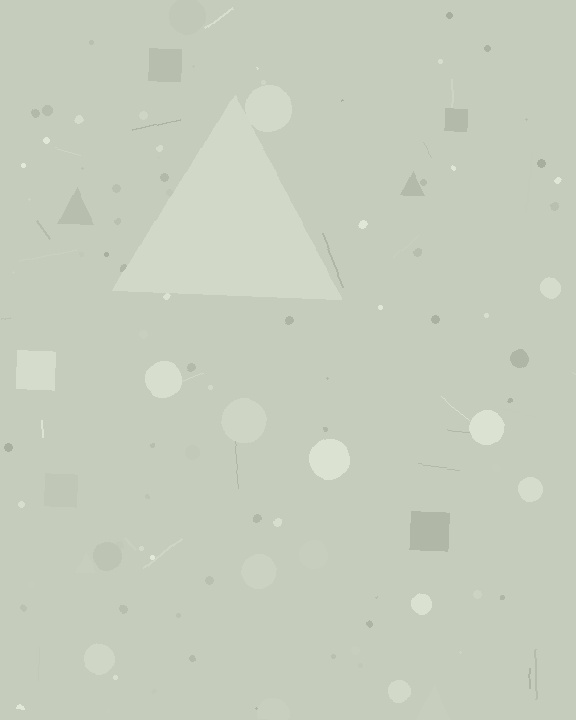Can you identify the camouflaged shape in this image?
The camouflaged shape is a triangle.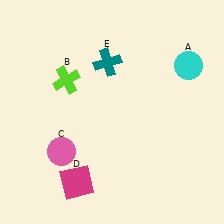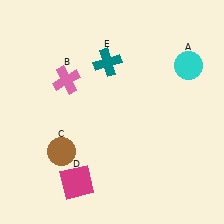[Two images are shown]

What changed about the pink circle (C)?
In Image 1, C is pink. In Image 2, it changed to brown.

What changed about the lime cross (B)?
In Image 1, B is lime. In Image 2, it changed to pink.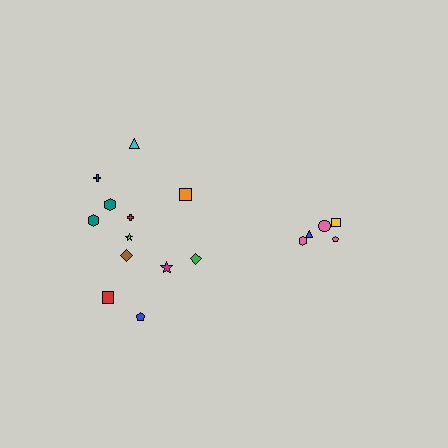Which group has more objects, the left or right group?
The left group.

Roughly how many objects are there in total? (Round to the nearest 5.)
Roughly 15 objects in total.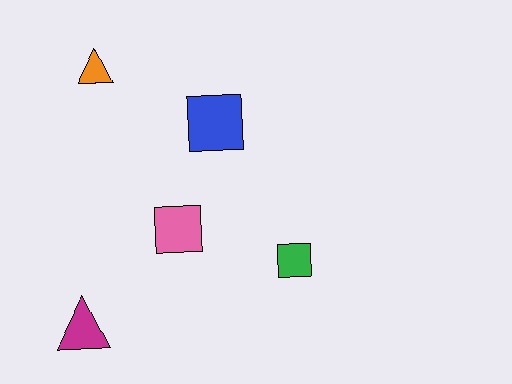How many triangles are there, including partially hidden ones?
There are 2 triangles.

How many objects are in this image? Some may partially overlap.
There are 5 objects.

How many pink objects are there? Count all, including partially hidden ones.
There is 1 pink object.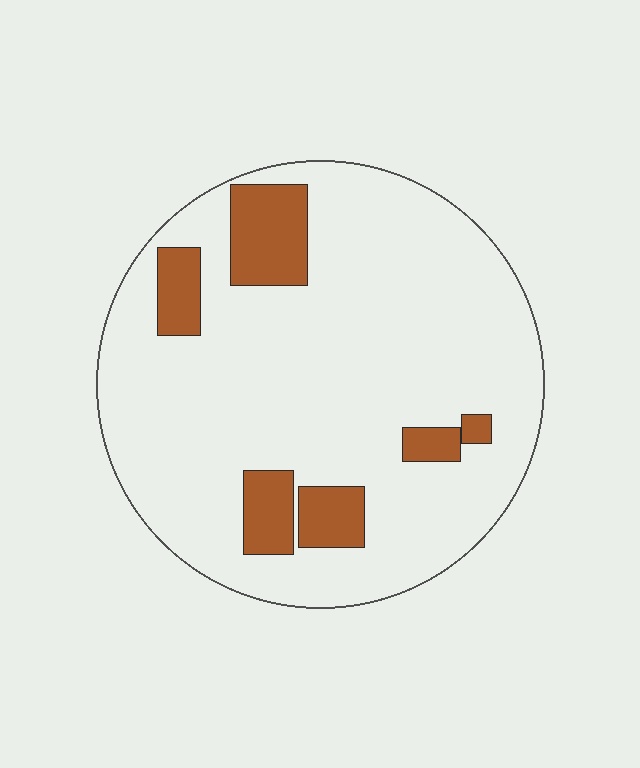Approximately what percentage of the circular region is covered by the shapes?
Approximately 15%.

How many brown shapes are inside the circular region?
6.